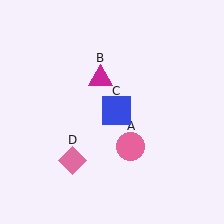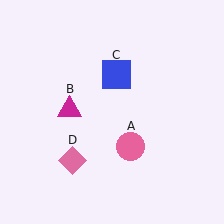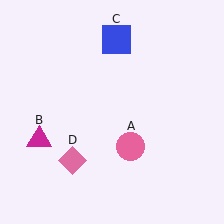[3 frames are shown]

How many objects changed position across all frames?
2 objects changed position: magenta triangle (object B), blue square (object C).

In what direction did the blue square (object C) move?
The blue square (object C) moved up.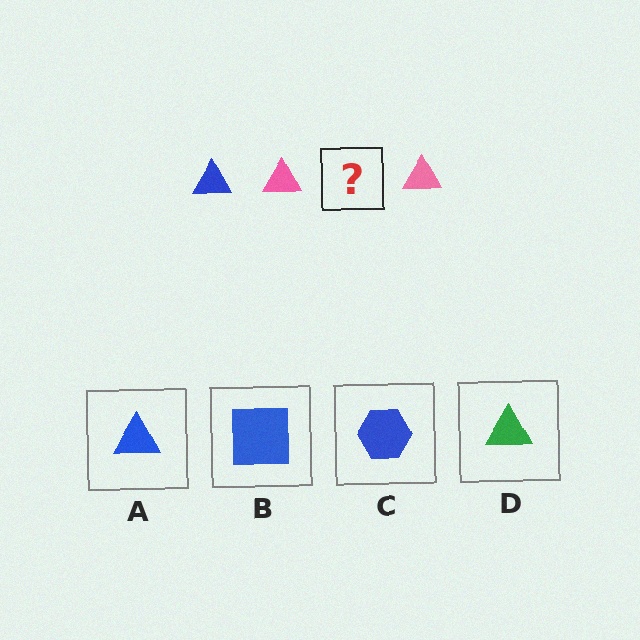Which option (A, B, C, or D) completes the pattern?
A.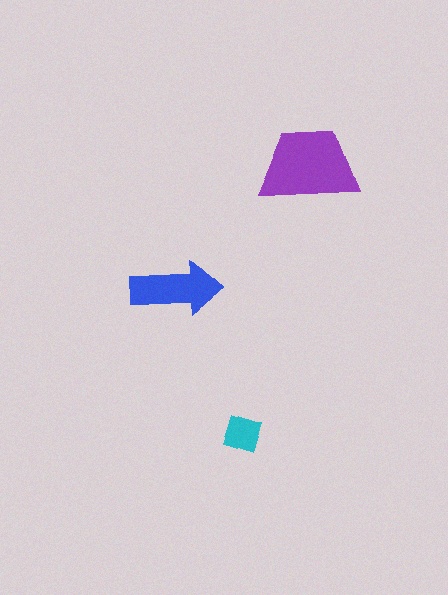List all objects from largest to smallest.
The purple trapezoid, the blue arrow, the cyan diamond.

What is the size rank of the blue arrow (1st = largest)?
2nd.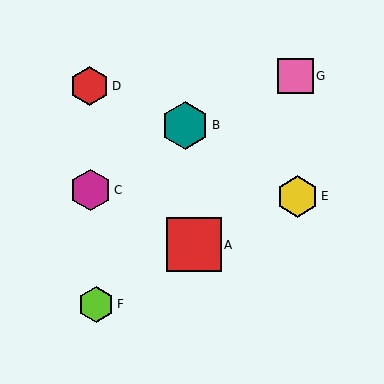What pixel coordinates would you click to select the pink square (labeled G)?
Click at (296, 76) to select the pink square G.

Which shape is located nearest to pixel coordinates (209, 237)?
The red square (labeled A) at (194, 245) is nearest to that location.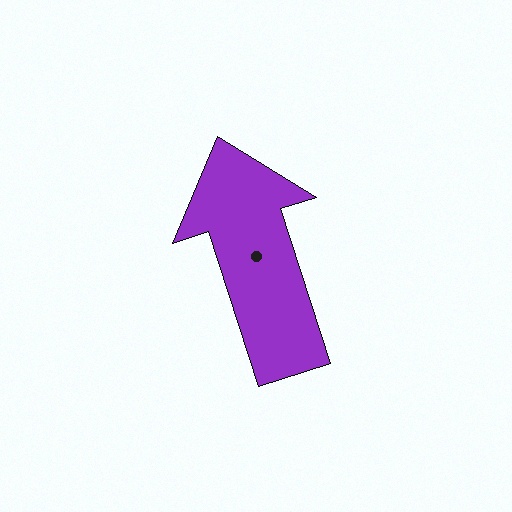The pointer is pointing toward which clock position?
Roughly 11 o'clock.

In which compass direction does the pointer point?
North.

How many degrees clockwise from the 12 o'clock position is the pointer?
Approximately 342 degrees.